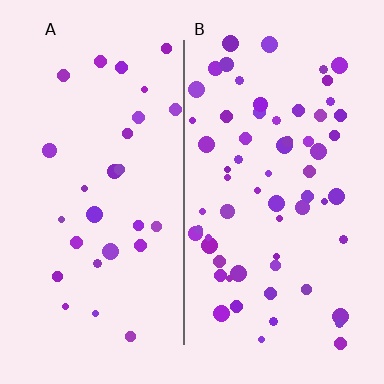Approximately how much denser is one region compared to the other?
Approximately 2.1× — region B over region A.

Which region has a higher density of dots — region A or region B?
B (the right).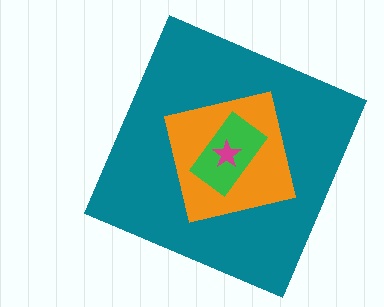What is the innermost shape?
The magenta star.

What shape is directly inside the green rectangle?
The magenta star.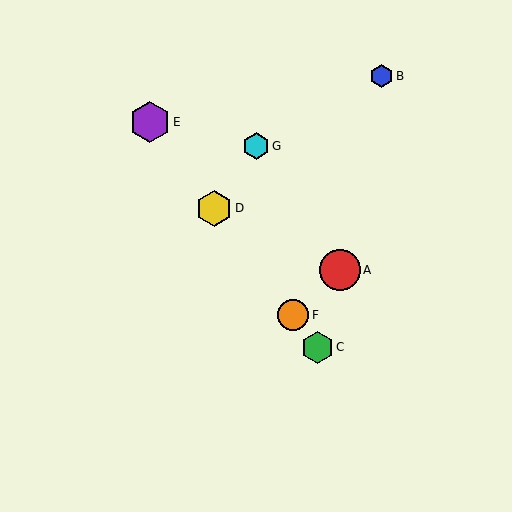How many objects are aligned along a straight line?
4 objects (C, D, E, F) are aligned along a straight line.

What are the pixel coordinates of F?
Object F is at (293, 315).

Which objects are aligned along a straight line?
Objects C, D, E, F are aligned along a straight line.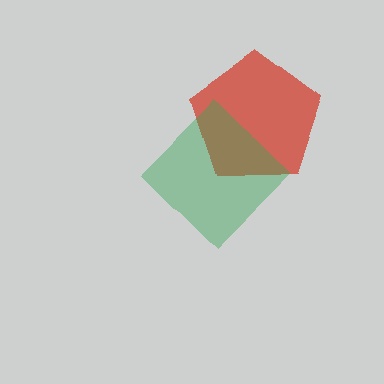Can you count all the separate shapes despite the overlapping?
Yes, there are 2 separate shapes.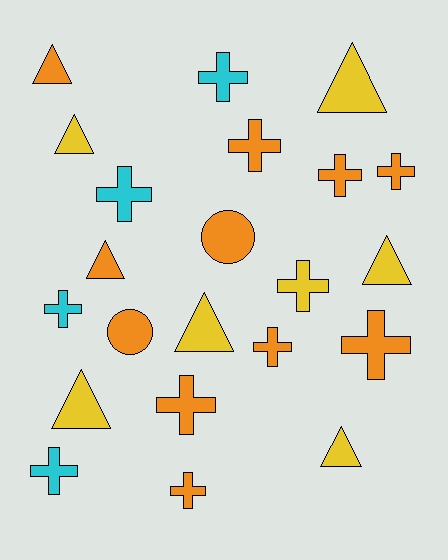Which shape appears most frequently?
Cross, with 12 objects.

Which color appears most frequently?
Orange, with 11 objects.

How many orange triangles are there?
There are 2 orange triangles.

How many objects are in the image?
There are 22 objects.